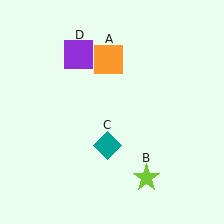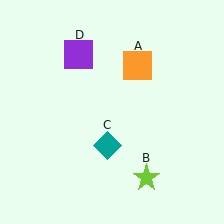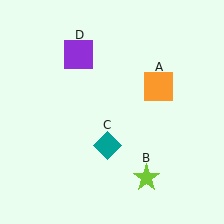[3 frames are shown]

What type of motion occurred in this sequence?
The orange square (object A) rotated clockwise around the center of the scene.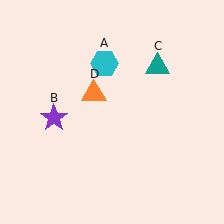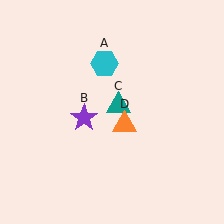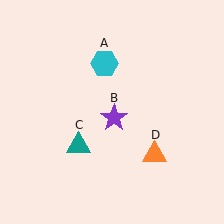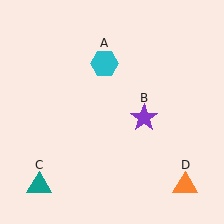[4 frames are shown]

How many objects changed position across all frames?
3 objects changed position: purple star (object B), teal triangle (object C), orange triangle (object D).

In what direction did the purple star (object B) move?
The purple star (object B) moved right.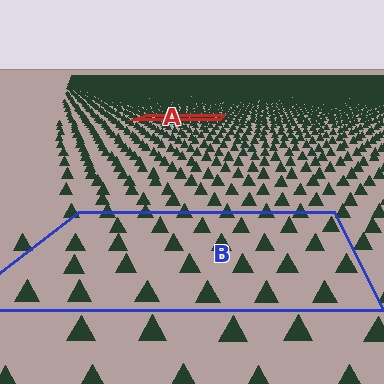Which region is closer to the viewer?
Region B is closer. The texture elements there are larger and more spread out.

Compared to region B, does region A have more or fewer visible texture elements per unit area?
Region A has more texture elements per unit area — they are packed more densely because it is farther away.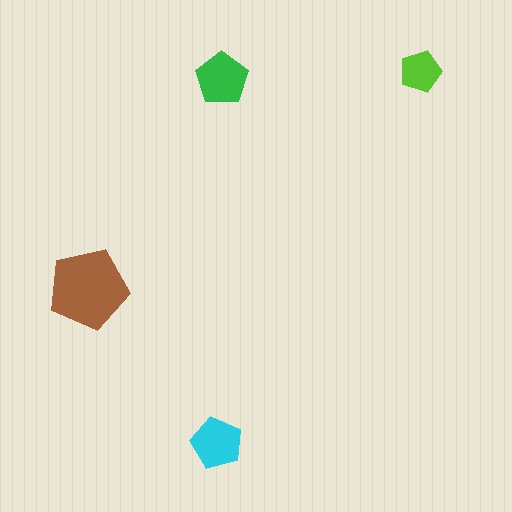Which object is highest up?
The lime pentagon is topmost.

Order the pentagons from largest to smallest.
the brown one, the green one, the cyan one, the lime one.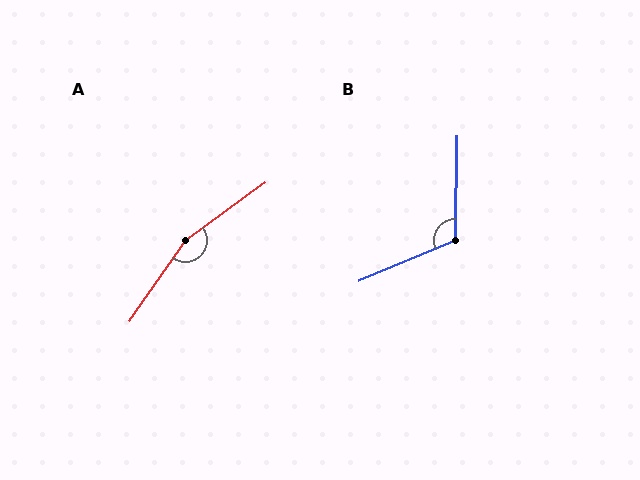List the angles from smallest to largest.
B (113°), A (161°).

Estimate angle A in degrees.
Approximately 161 degrees.